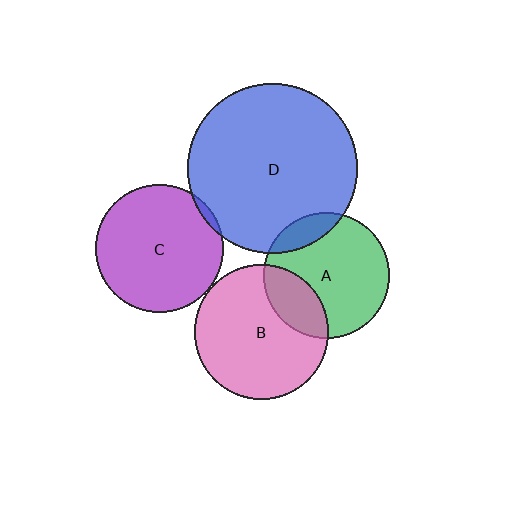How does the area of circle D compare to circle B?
Approximately 1.6 times.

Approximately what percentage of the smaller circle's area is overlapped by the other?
Approximately 25%.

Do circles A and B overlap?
Yes.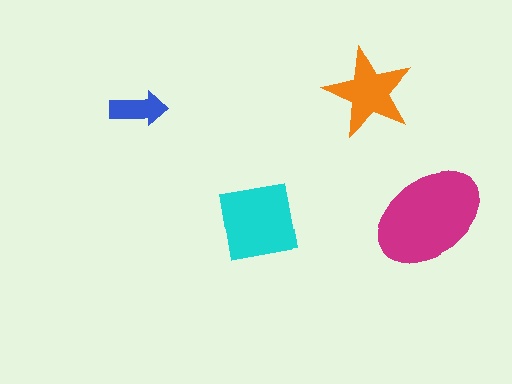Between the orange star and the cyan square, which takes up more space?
The cyan square.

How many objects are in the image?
There are 4 objects in the image.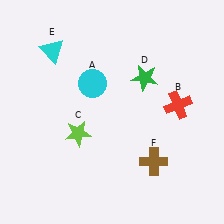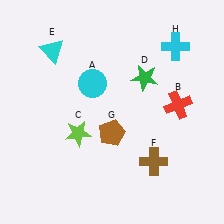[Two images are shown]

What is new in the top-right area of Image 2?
A cyan cross (H) was added in the top-right area of Image 2.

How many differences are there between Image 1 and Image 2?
There are 2 differences between the two images.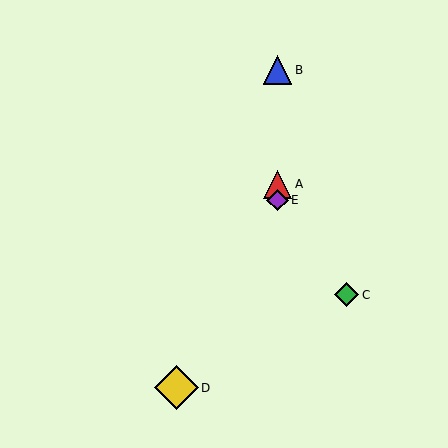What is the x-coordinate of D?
Object D is at x≈176.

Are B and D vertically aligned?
No, B is at x≈277 and D is at x≈176.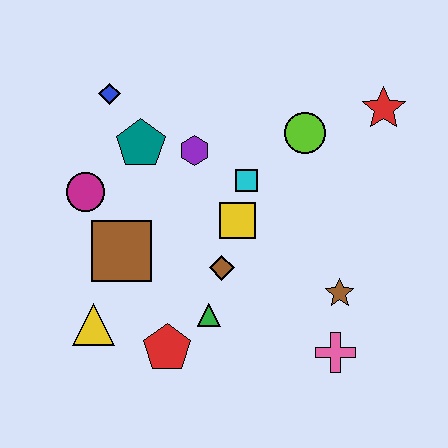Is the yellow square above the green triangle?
Yes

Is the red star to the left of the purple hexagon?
No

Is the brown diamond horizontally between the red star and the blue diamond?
Yes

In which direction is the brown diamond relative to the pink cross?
The brown diamond is to the left of the pink cross.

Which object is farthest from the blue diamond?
The pink cross is farthest from the blue diamond.